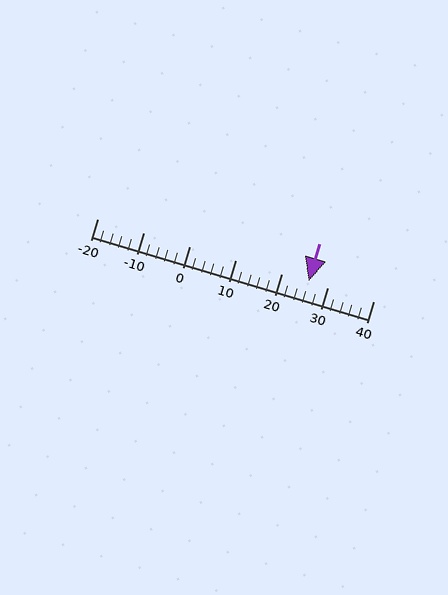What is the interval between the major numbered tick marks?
The major tick marks are spaced 10 units apart.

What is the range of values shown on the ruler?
The ruler shows values from -20 to 40.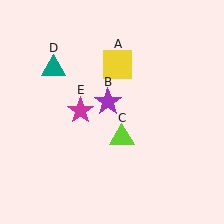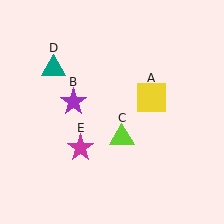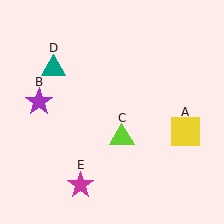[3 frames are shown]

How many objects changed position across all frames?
3 objects changed position: yellow square (object A), purple star (object B), magenta star (object E).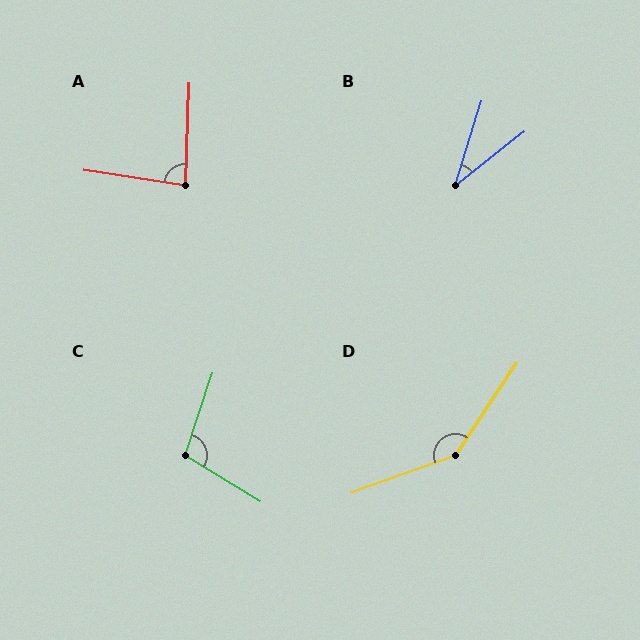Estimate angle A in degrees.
Approximately 84 degrees.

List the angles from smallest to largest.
B (35°), A (84°), C (103°), D (144°).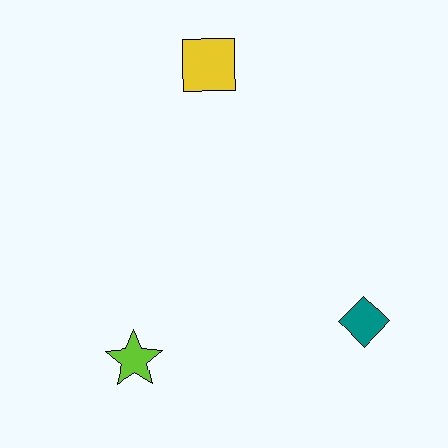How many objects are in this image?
There are 3 objects.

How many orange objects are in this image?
There are no orange objects.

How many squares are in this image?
There is 1 square.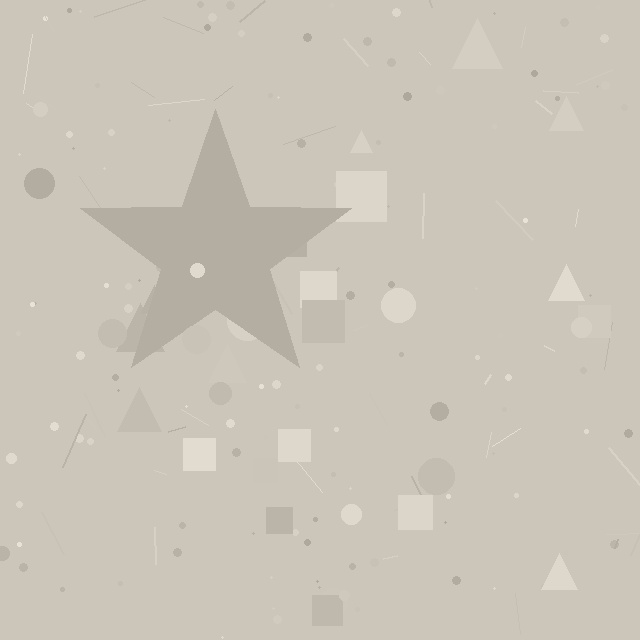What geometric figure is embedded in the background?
A star is embedded in the background.